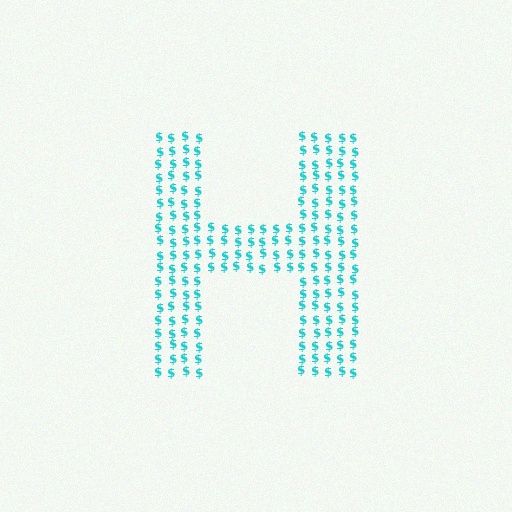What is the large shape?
The large shape is the letter H.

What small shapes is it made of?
It is made of small dollar signs.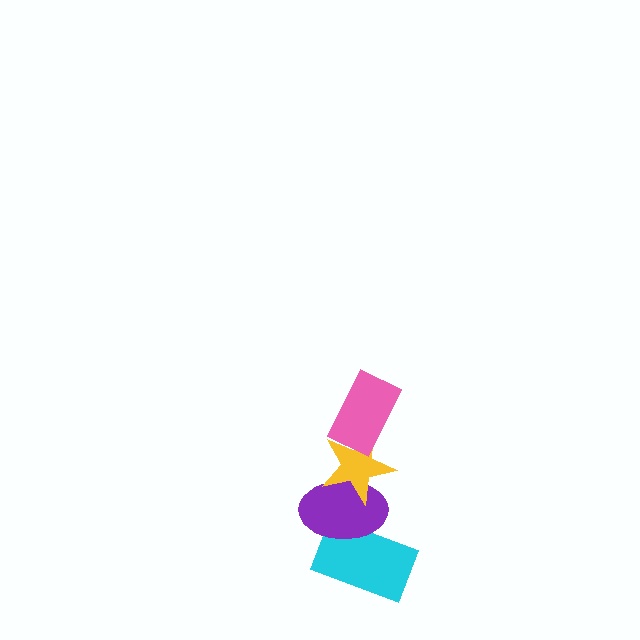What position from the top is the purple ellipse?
The purple ellipse is 3rd from the top.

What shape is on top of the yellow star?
The pink rectangle is on top of the yellow star.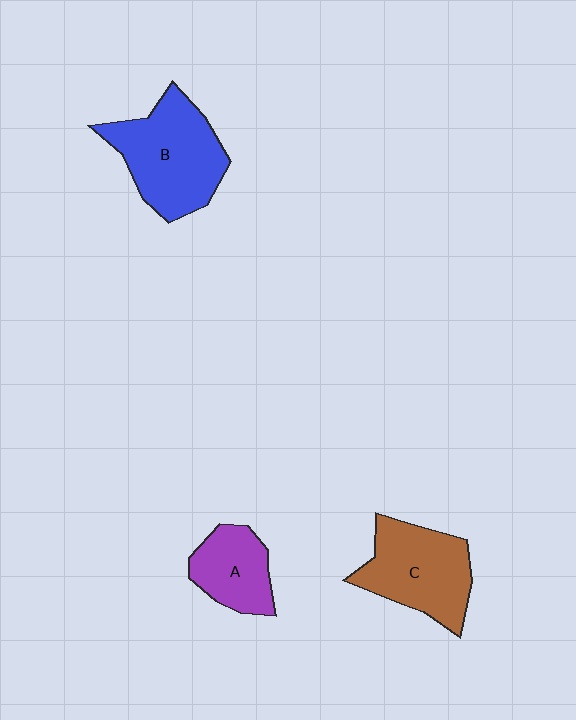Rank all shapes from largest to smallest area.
From largest to smallest: B (blue), C (brown), A (purple).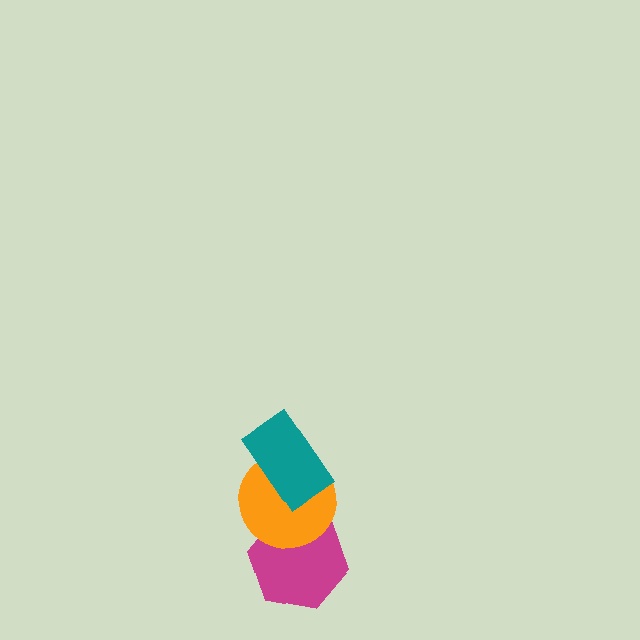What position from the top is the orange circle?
The orange circle is 2nd from the top.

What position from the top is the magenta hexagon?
The magenta hexagon is 3rd from the top.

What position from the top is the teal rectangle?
The teal rectangle is 1st from the top.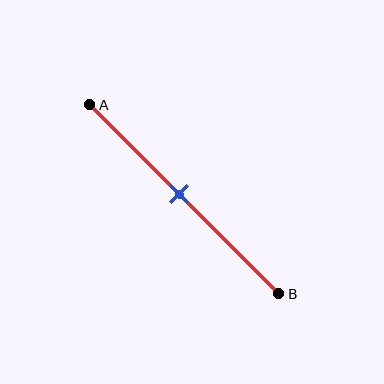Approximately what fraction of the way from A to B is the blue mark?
The blue mark is approximately 45% of the way from A to B.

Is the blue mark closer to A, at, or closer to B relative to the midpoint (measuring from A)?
The blue mark is approximately at the midpoint of segment AB.